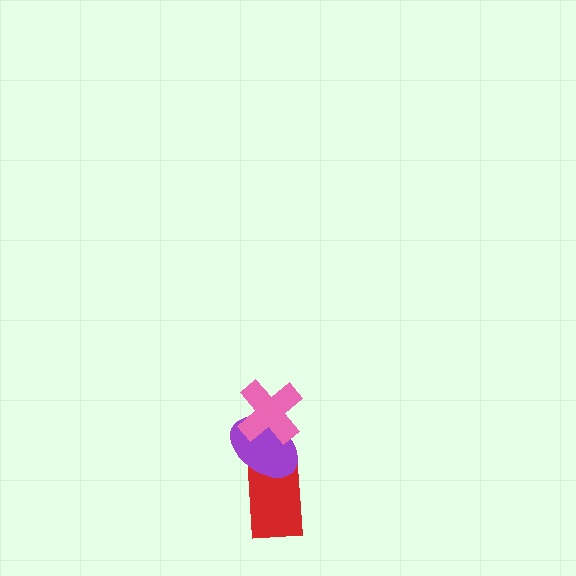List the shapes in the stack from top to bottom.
From top to bottom: the pink cross, the purple ellipse, the red rectangle.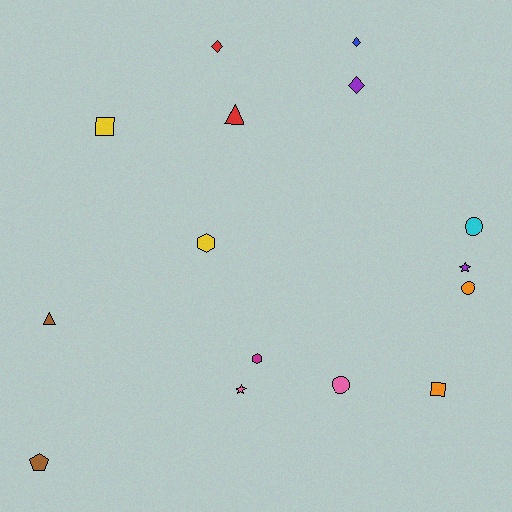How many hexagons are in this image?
There are 2 hexagons.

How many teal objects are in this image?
There are no teal objects.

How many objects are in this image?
There are 15 objects.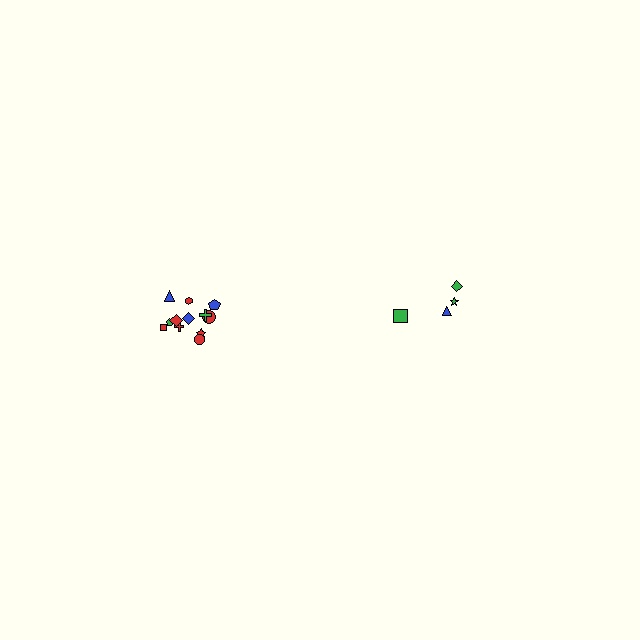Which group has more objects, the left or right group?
The left group.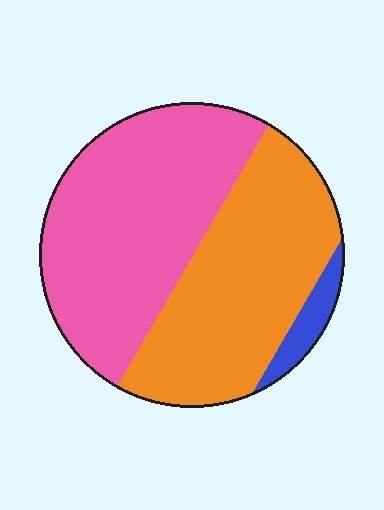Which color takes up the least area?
Blue, at roughly 5%.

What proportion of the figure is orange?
Orange takes up between a quarter and a half of the figure.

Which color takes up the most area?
Pink, at roughly 50%.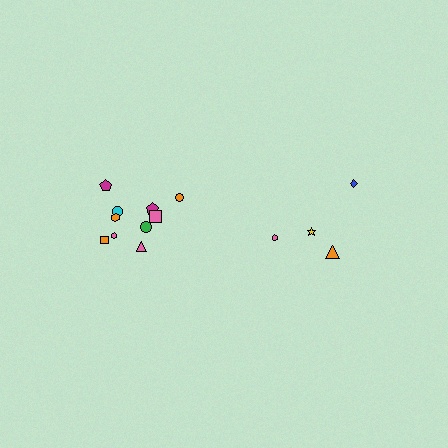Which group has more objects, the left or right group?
The left group.